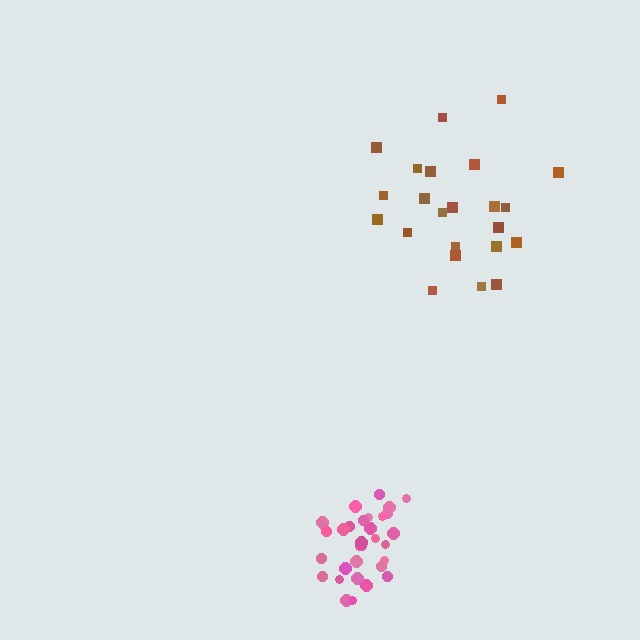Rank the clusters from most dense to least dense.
pink, brown.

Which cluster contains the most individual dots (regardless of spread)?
Pink (32).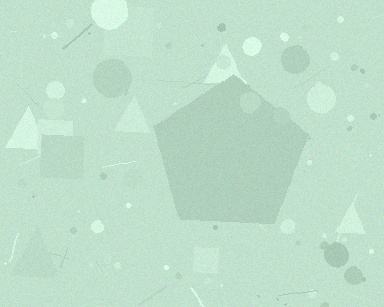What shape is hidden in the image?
A pentagon is hidden in the image.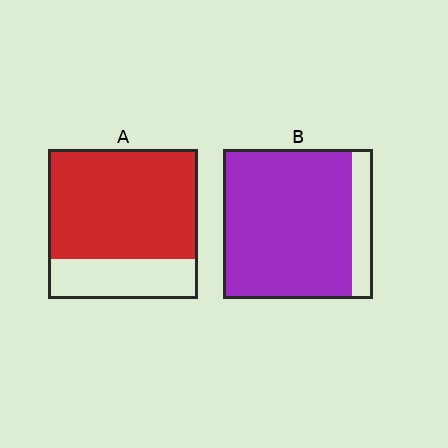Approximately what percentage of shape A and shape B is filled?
A is approximately 75% and B is approximately 85%.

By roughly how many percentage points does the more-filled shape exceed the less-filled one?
By roughly 15 percentage points (B over A).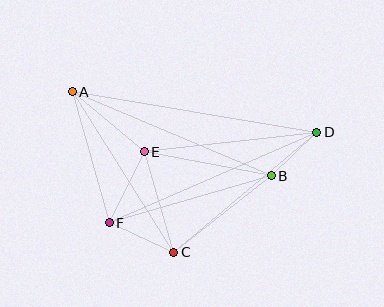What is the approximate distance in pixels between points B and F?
The distance between B and F is approximately 169 pixels.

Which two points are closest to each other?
Points B and D are closest to each other.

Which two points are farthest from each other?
Points A and D are farthest from each other.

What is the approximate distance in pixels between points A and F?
The distance between A and F is approximately 136 pixels.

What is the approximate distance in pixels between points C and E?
The distance between C and E is approximately 105 pixels.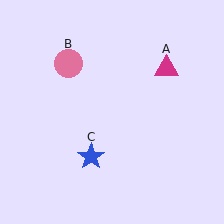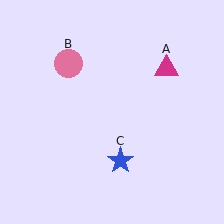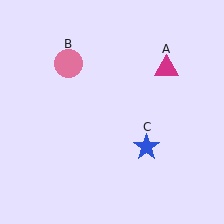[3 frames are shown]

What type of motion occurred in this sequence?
The blue star (object C) rotated counterclockwise around the center of the scene.